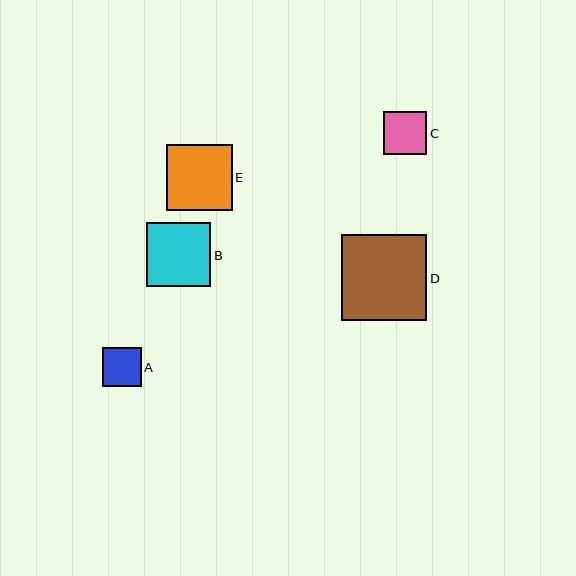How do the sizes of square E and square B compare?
Square E and square B are approximately the same size.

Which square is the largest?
Square D is the largest with a size of approximately 86 pixels.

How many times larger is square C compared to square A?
Square C is approximately 1.1 times the size of square A.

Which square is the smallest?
Square A is the smallest with a size of approximately 39 pixels.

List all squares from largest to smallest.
From largest to smallest: D, E, B, C, A.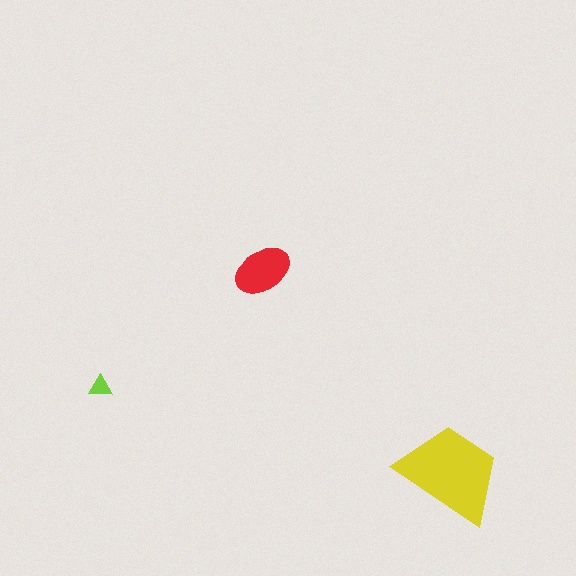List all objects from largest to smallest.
The yellow trapezoid, the red ellipse, the lime triangle.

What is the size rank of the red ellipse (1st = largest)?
2nd.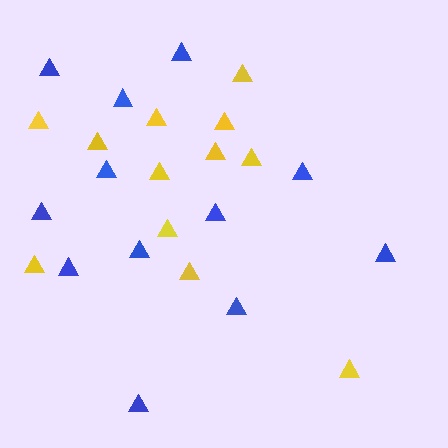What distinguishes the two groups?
There are 2 groups: one group of yellow triangles (12) and one group of blue triangles (12).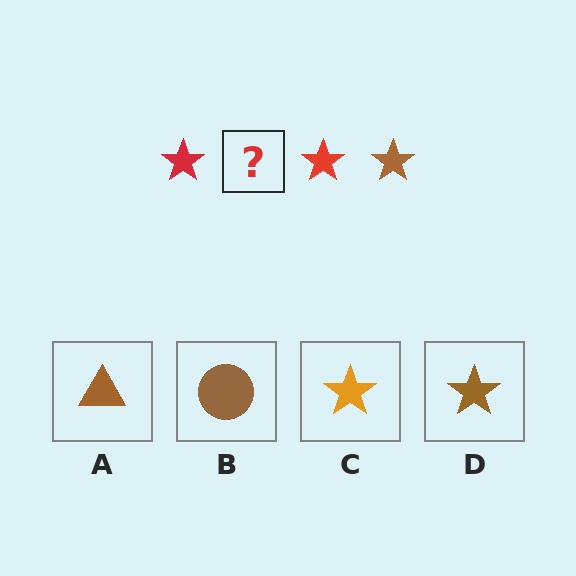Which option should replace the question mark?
Option D.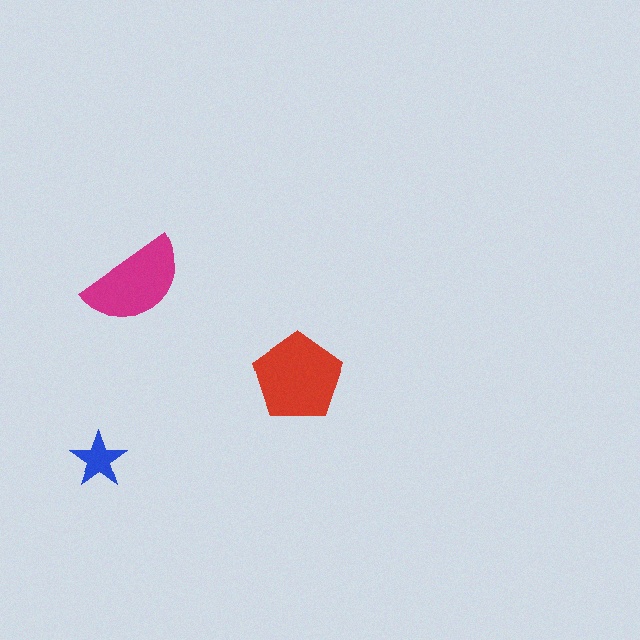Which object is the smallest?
The blue star.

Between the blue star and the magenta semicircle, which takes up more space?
The magenta semicircle.